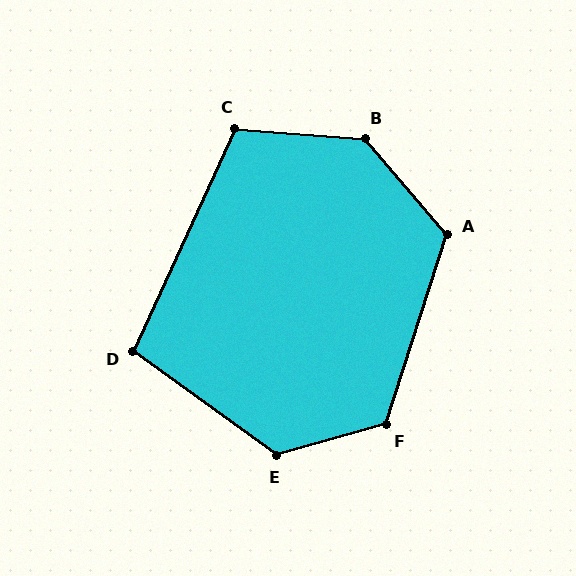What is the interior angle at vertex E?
Approximately 128 degrees (obtuse).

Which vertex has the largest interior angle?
B, at approximately 135 degrees.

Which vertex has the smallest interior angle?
D, at approximately 101 degrees.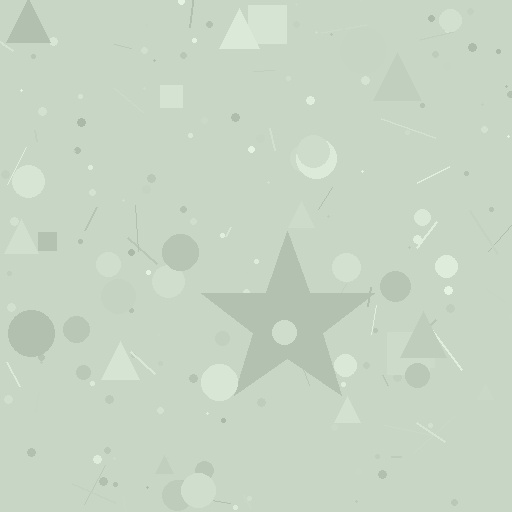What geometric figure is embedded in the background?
A star is embedded in the background.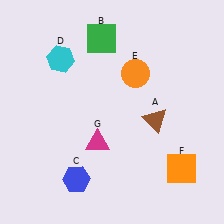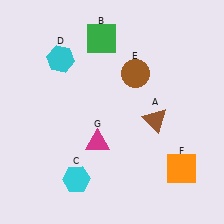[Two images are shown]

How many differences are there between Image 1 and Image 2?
There are 2 differences between the two images.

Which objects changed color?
C changed from blue to cyan. E changed from orange to brown.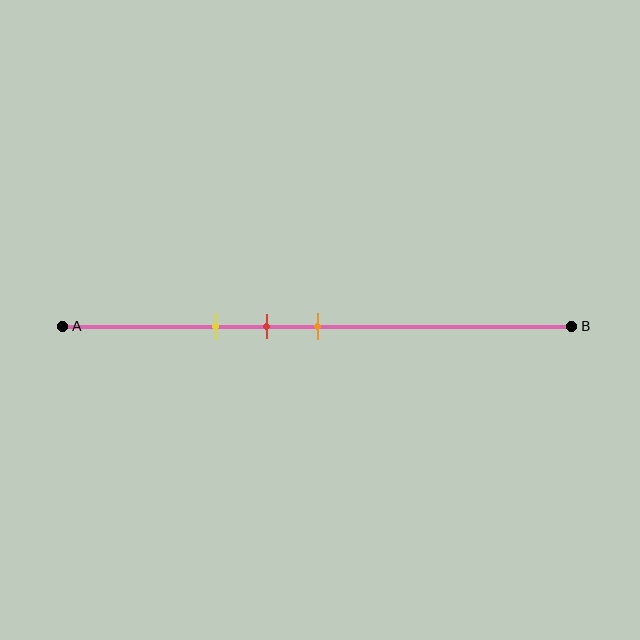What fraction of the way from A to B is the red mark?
The red mark is approximately 40% (0.4) of the way from A to B.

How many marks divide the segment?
There are 3 marks dividing the segment.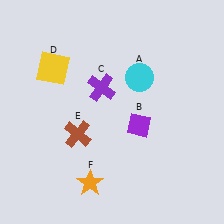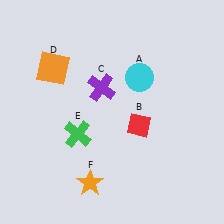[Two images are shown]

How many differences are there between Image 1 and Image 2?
There are 3 differences between the two images.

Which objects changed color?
B changed from purple to red. D changed from yellow to orange. E changed from brown to green.